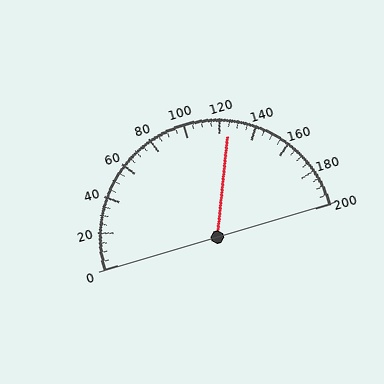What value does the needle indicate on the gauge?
The needle indicates approximately 125.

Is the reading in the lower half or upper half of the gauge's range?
The reading is in the upper half of the range (0 to 200).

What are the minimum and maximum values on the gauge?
The gauge ranges from 0 to 200.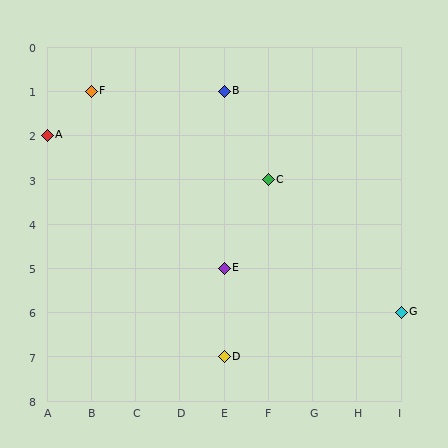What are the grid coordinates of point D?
Point D is at grid coordinates (E, 7).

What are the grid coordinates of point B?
Point B is at grid coordinates (E, 1).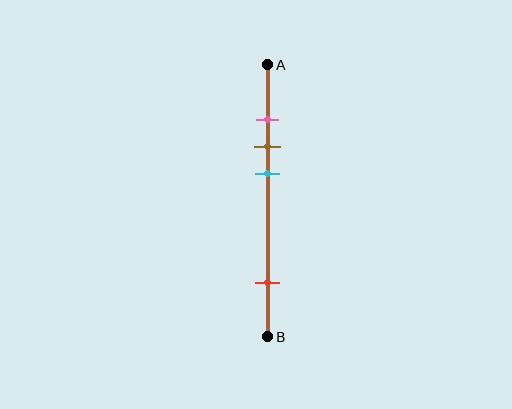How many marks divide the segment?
There are 4 marks dividing the segment.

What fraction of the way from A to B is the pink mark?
The pink mark is approximately 20% (0.2) of the way from A to B.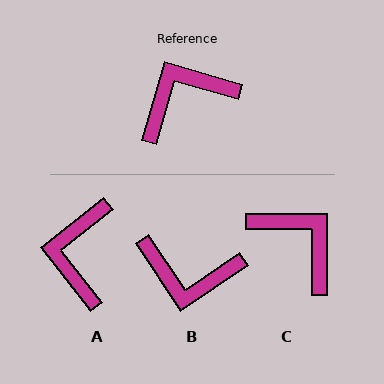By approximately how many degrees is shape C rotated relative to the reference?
Approximately 74 degrees clockwise.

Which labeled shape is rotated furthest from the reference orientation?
B, about 140 degrees away.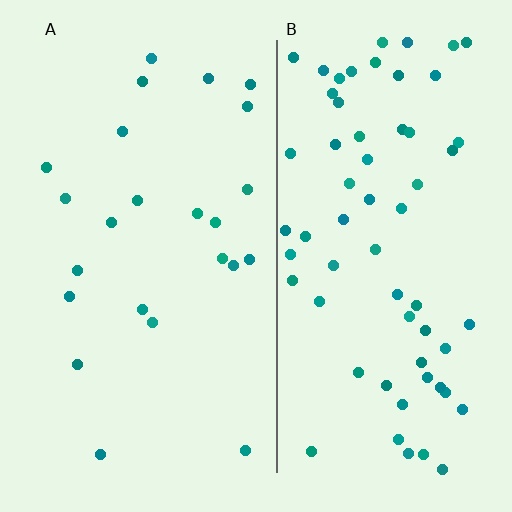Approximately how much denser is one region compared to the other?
Approximately 2.7× — region B over region A.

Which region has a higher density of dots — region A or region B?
B (the right).